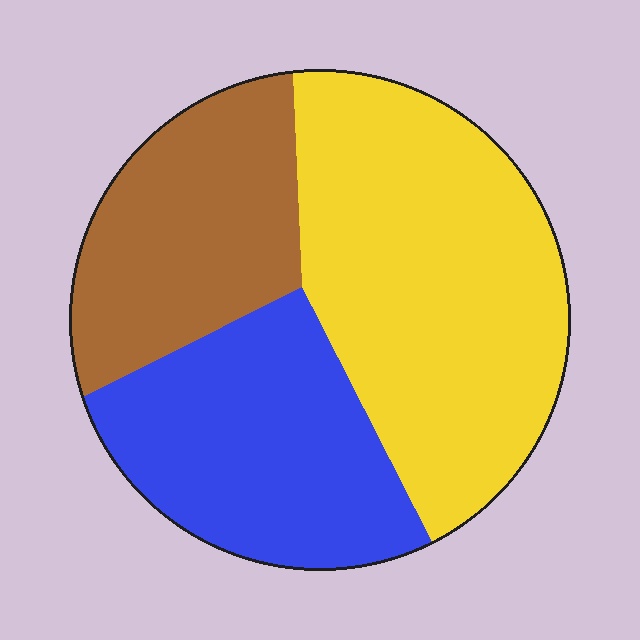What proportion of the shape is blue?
Blue takes up between a quarter and a half of the shape.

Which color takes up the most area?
Yellow, at roughly 45%.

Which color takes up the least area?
Brown, at roughly 25%.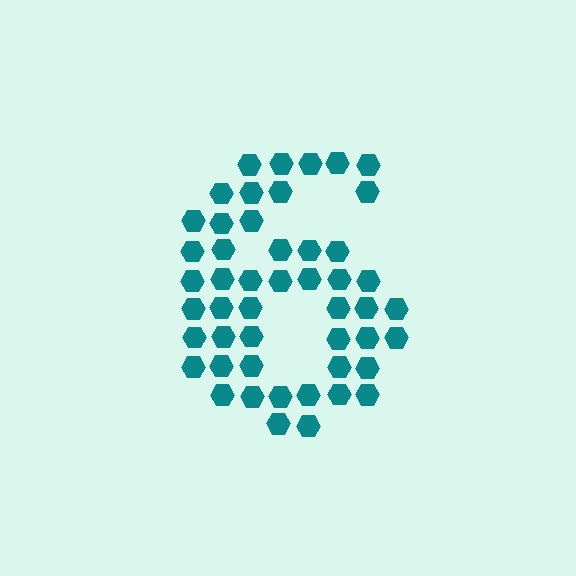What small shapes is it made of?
It is made of small hexagons.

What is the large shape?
The large shape is the digit 6.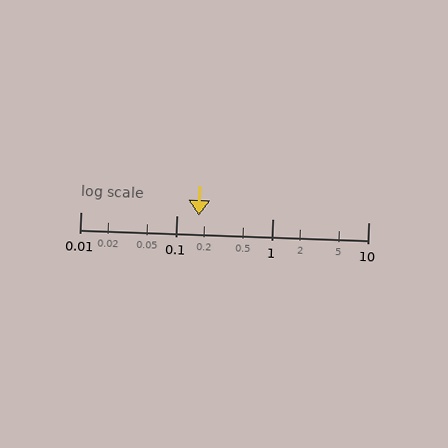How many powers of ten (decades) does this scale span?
The scale spans 3 decades, from 0.01 to 10.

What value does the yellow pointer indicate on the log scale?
The pointer indicates approximately 0.17.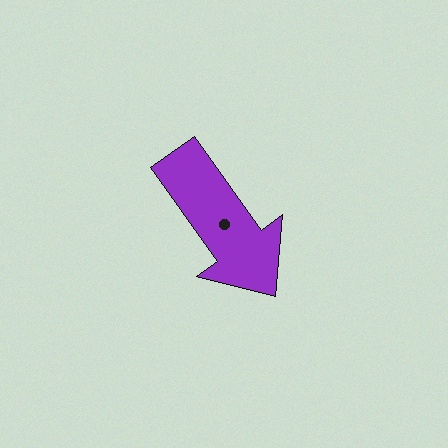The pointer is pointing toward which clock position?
Roughly 5 o'clock.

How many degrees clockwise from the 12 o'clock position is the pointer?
Approximately 144 degrees.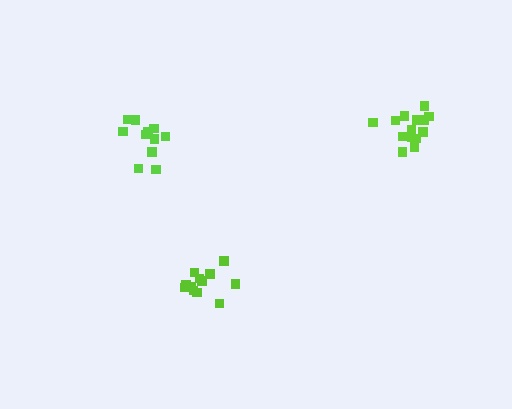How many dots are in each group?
Group 1: 11 dots, Group 2: 14 dots, Group 3: 12 dots (37 total).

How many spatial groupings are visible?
There are 3 spatial groupings.